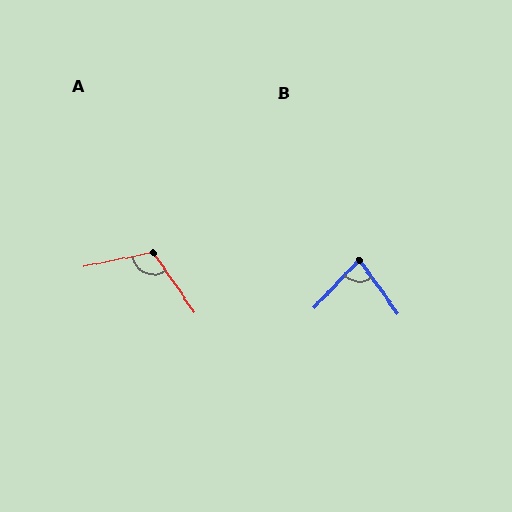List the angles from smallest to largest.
B (78°), A (113°).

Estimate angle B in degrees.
Approximately 78 degrees.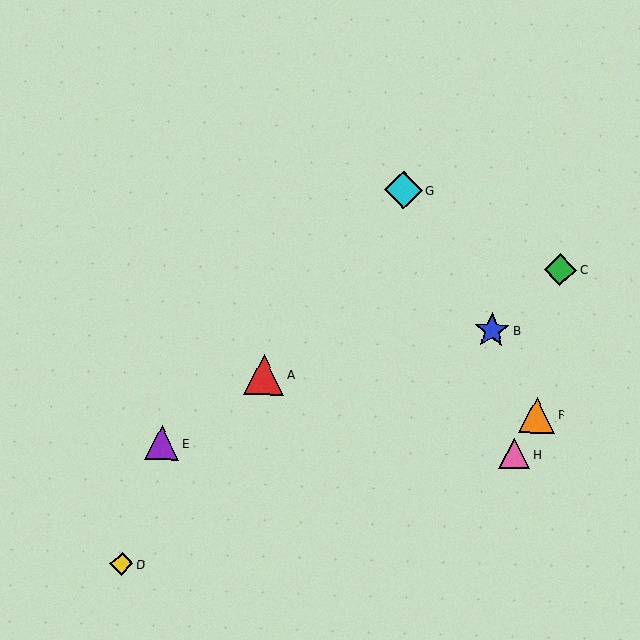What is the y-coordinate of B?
Object B is at y≈330.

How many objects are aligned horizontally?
2 objects (E, H) are aligned horizontally.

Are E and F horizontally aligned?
No, E is at y≈443 and F is at y≈415.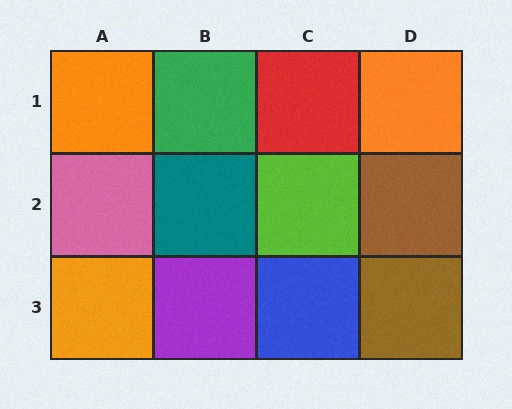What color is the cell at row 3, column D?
Brown.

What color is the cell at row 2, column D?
Brown.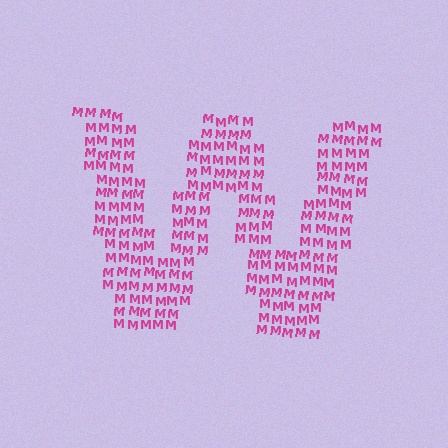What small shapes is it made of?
It is made of small letter M's.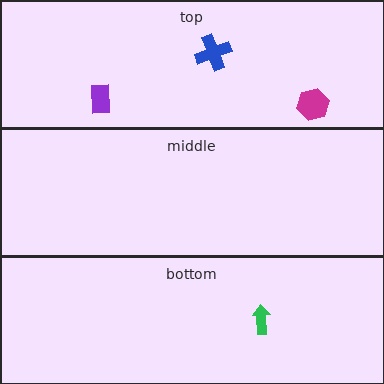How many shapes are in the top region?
3.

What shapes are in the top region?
The magenta hexagon, the blue cross, the purple rectangle.